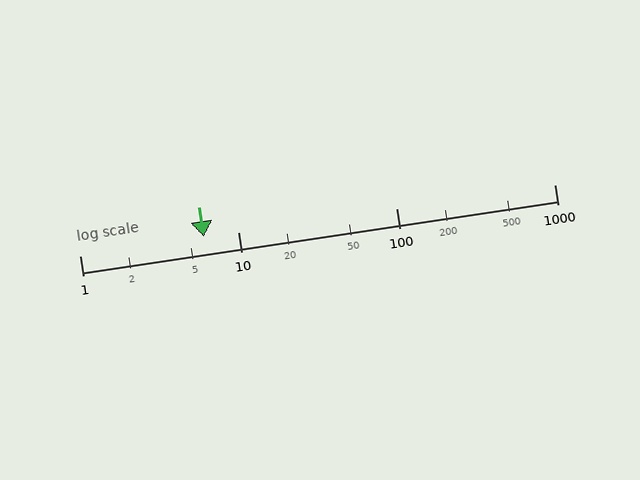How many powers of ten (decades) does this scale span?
The scale spans 3 decades, from 1 to 1000.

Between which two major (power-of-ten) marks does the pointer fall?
The pointer is between 1 and 10.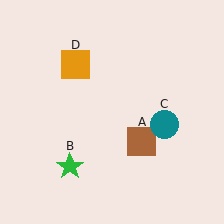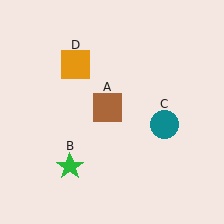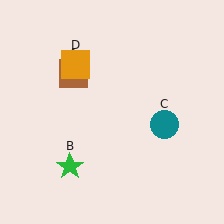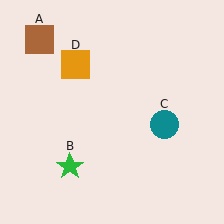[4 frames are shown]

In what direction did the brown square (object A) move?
The brown square (object A) moved up and to the left.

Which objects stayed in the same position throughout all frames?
Green star (object B) and teal circle (object C) and orange square (object D) remained stationary.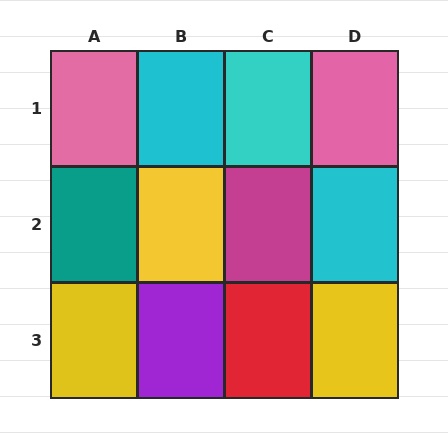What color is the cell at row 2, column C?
Magenta.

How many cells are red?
1 cell is red.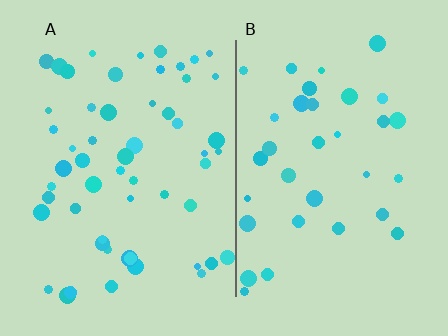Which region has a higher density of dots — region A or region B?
A (the left).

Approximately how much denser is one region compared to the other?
Approximately 1.7× — region A over region B.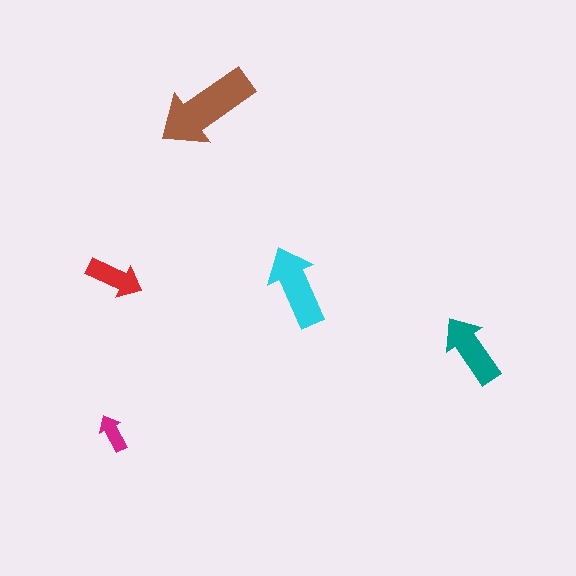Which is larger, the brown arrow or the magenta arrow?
The brown one.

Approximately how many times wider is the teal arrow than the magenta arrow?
About 2 times wider.